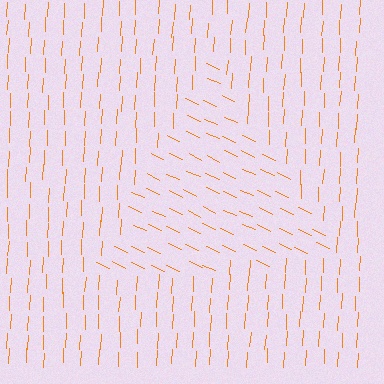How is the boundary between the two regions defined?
The boundary is defined purely by a change in line orientation (approximately 68 degrees difference). All lines are the same color and thickness.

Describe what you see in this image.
The image is filled with small orange line segments. A triangle region in the image has lines oriented differently from the surrounding lines, creating a visible texture boundary.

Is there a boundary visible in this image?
Yes, there is a texture boundary formed by a change in line orientation.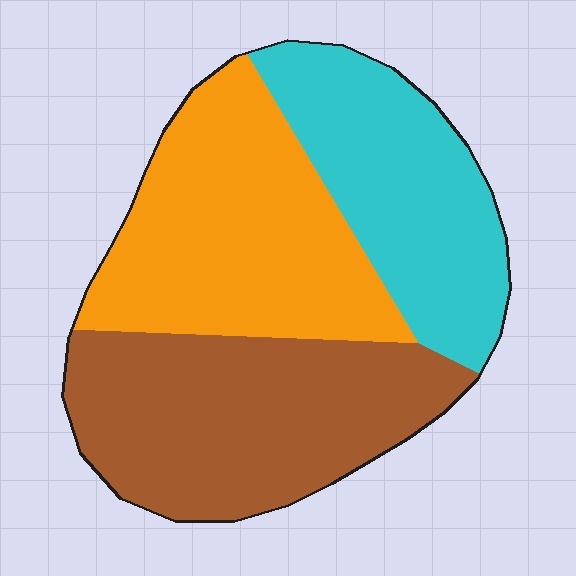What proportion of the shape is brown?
Brown covers roughly 35% of the shape.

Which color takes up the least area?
Cyan, at roughly 30%.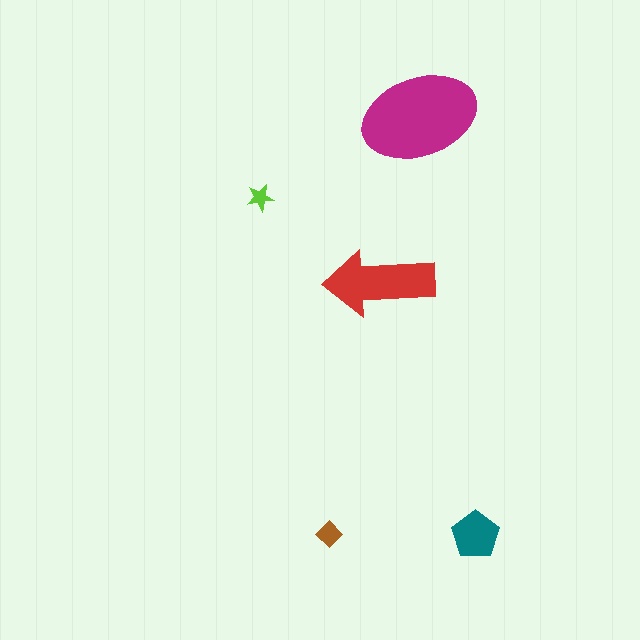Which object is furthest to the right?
The teal pentagon is rightmost.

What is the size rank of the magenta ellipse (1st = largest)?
1st.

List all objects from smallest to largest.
The lime star, the brown diamond, the teal pentagon, the red arrow, the magenta ellipse.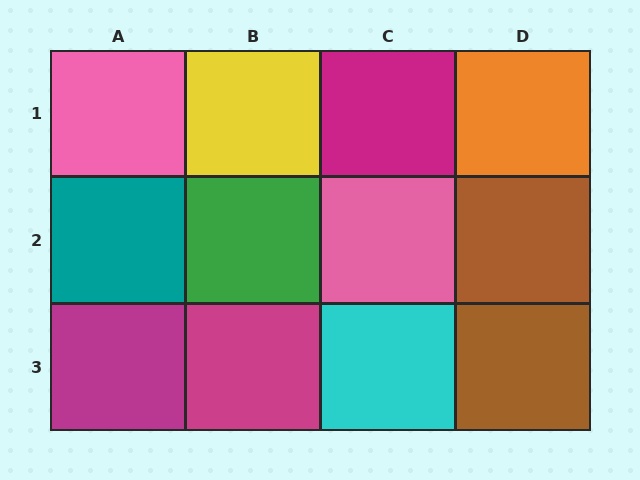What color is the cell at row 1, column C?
Magenta.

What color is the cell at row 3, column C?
Cyan.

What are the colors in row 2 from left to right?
Teal, green, pink, brown.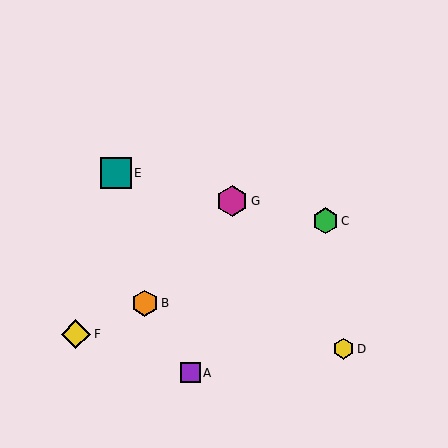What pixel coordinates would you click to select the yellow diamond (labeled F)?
Click at (76, 334) to select the yellow diamond F.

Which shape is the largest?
The teal square (labeled E) is the largest.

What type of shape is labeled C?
Shape C is a green hexagon.